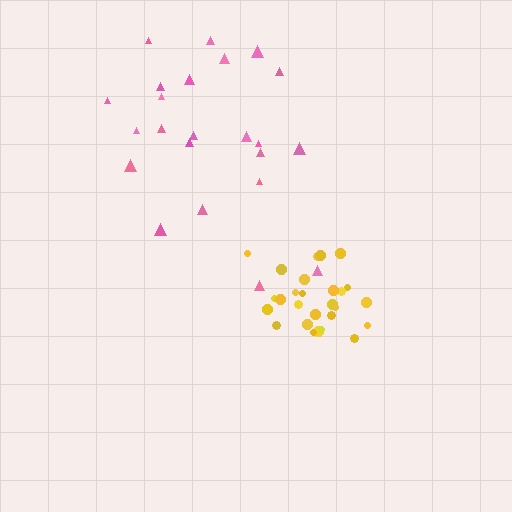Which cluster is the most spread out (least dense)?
Pink.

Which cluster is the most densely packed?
Yellow.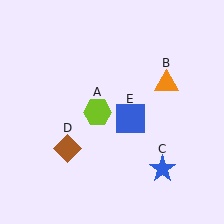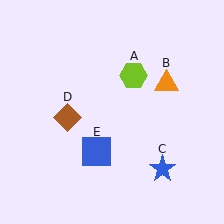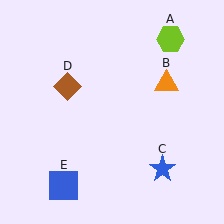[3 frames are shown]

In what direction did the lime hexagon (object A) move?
The lime hexagon (object A) moved up and to the right.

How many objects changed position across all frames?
3 objects changed position: lime hexagon (object A), brown diamond (object D), blue square (object E).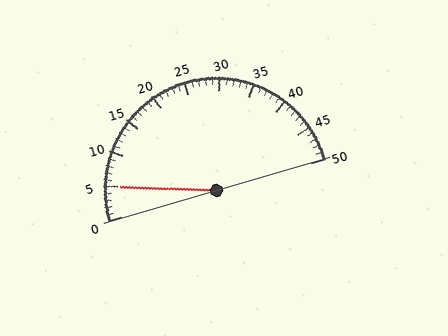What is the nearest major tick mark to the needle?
The nearest major tick mark is 5.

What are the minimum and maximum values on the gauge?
The gauge ranges from 0 to 50.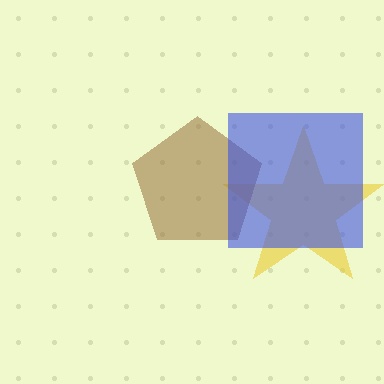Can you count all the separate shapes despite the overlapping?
Yes, there are 3 separate shapes.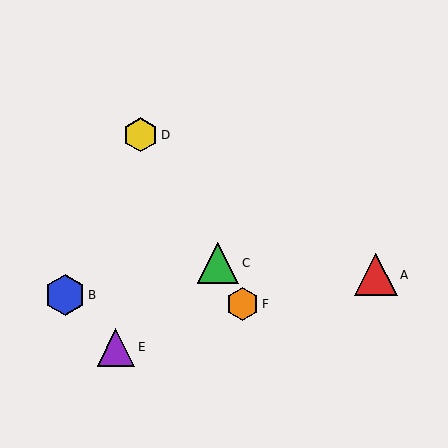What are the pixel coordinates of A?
Object A is at (376, 275).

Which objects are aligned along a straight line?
Objects C, D, F are aligned along a straight line.